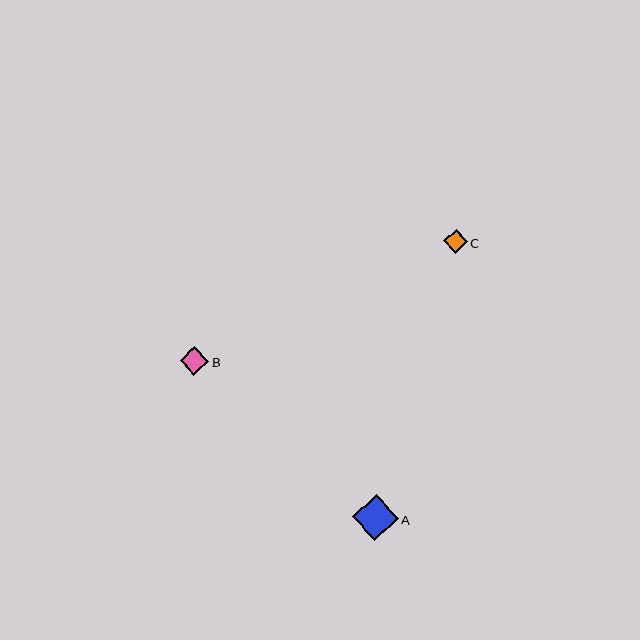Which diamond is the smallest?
Diamond C is the smallest with a size of approximately 24 pixels.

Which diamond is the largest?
Diamond A is the largest with a size of approximately 46 pixels.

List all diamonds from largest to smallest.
From largest to smallest: A, B, C.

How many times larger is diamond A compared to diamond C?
Diamond A is approximately 1.9 times the size of diamond C.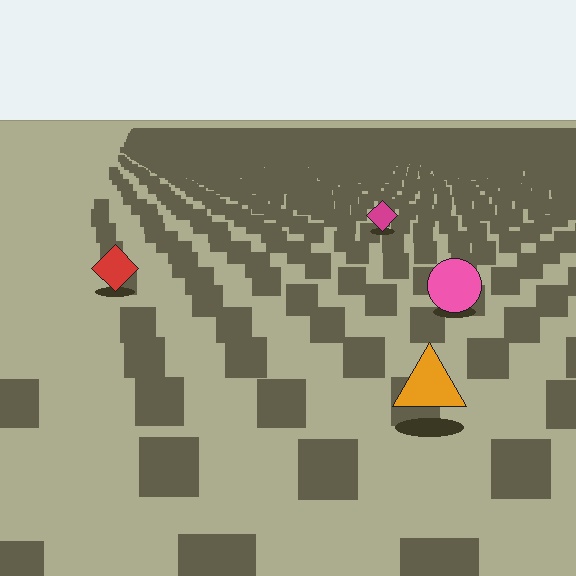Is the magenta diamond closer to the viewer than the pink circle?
No. The pink circle is closer — you can tell from the texture gradient: the ground texture is coarser near it.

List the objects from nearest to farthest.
From nearest to farthest: the orange triangle, the pink circle, the red diamond, the magenta diamond.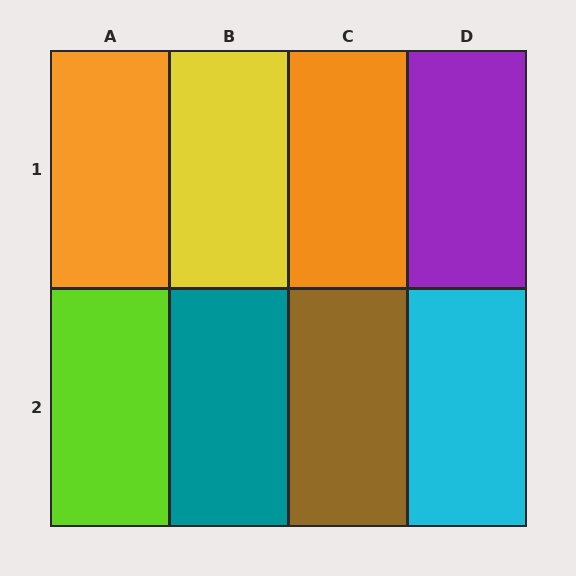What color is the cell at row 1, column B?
Yellow.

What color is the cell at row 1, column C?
Orange.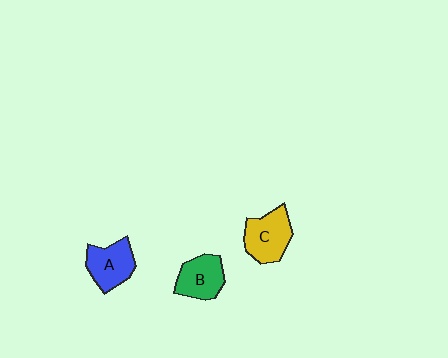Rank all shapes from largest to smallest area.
From largest to smallest: C (yellow), A (blue), B (green).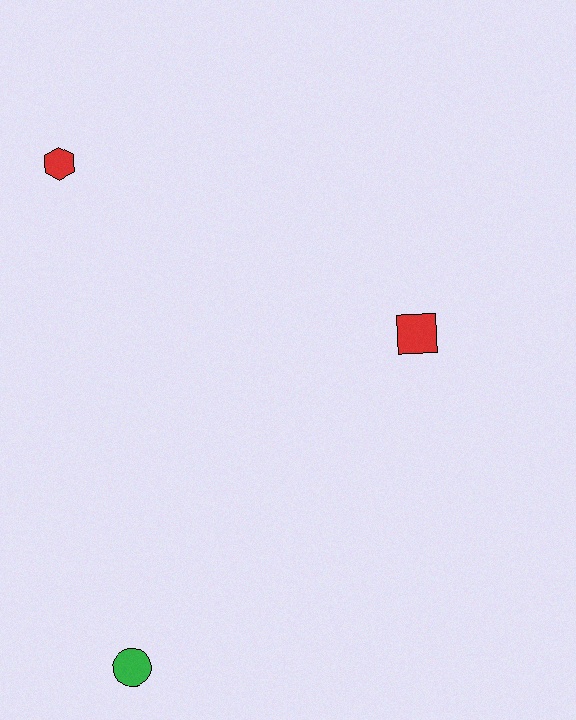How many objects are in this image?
There are 3 objects.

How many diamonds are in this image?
There are no diamonds.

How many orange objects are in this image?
There are no orange objects.